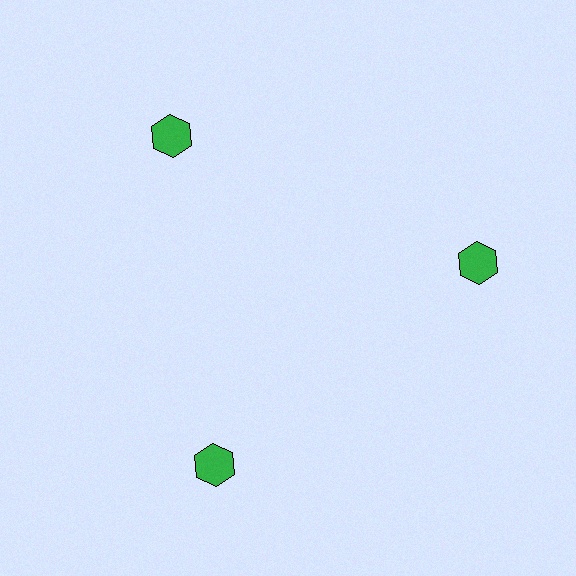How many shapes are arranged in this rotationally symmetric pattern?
There are 3 shapes, arranged in 3 groups of 1.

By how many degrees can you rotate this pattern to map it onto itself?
The pattern maps onto itself every 120 degrees of rotation.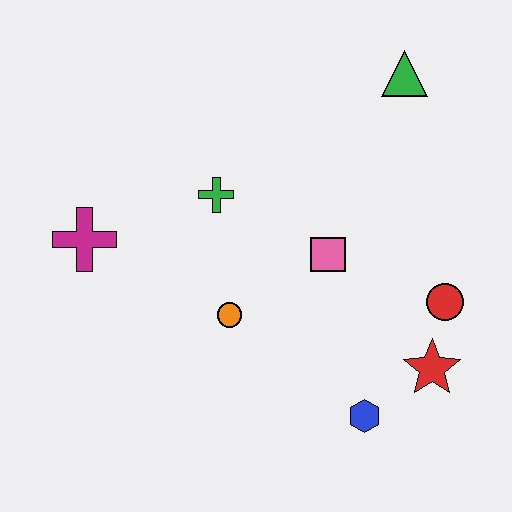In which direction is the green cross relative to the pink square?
The green cross is to the left of the pink square.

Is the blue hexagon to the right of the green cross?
Yes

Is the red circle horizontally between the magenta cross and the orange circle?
No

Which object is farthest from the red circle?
The magenta cross is farthest from the red circle.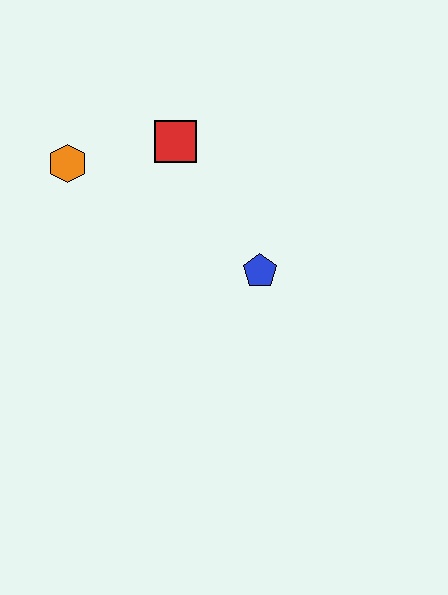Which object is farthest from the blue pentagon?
The orange hexagon is farthest from the blue pentagon.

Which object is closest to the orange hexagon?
The red square is closest to the orange hexagon.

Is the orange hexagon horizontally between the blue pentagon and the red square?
No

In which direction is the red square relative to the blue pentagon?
The red square is above the blue pentagon.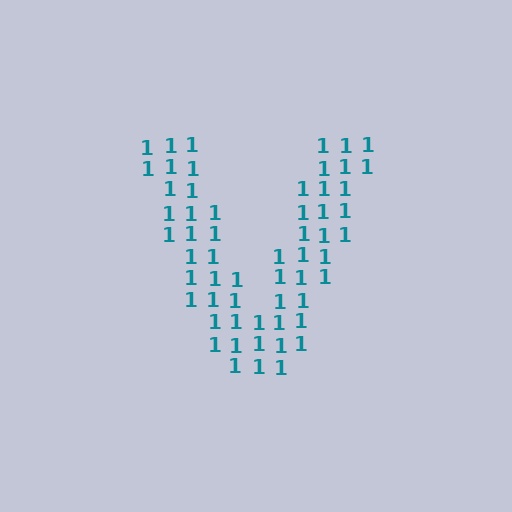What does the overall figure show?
The overall figure shows the letter V.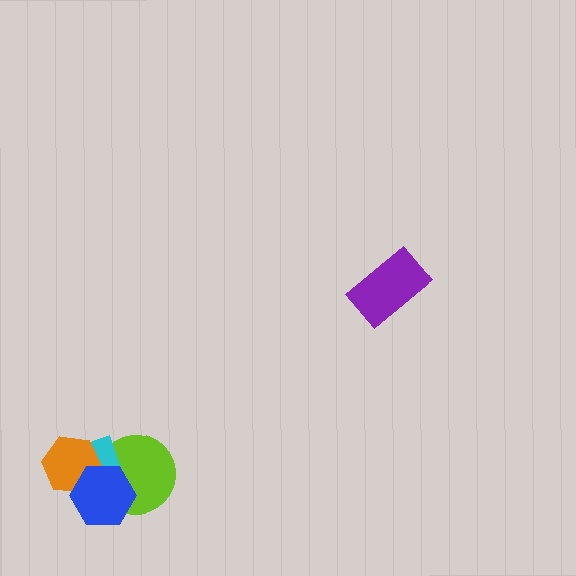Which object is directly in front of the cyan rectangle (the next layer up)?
The orange hexagon is directly in front of the cyan rectangle.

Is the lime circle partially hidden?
Yes, it is partially covered by another shape.